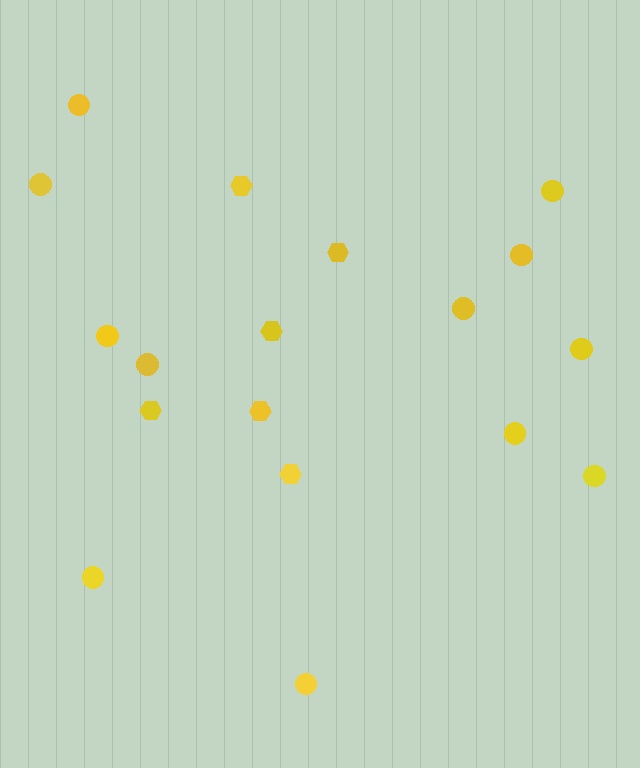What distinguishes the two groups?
There are 2 groups: one group of circles (12) and one group of hexagons (6).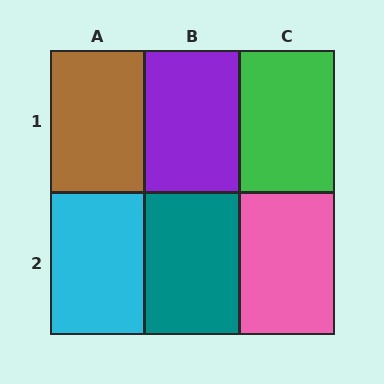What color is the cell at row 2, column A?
Cyan.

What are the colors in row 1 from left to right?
Brown, purple, green.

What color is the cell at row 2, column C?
Pink.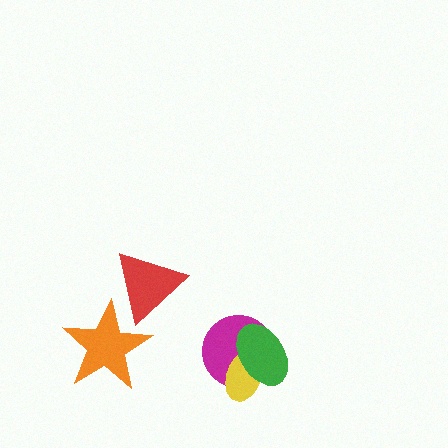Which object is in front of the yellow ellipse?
The green ellipse is in front of the yellow ellipse.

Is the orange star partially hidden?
No, no other shape covers it.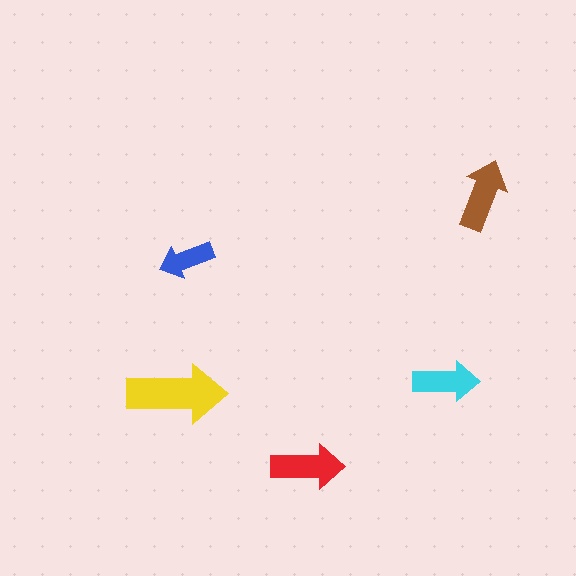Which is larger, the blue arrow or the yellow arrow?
The yellow one.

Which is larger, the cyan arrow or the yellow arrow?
The yellow one.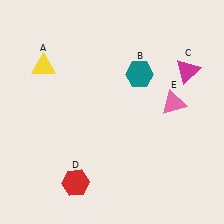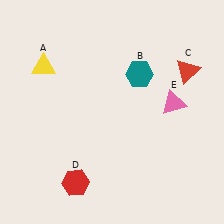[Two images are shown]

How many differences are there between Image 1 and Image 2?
There is 1 difference between the two images.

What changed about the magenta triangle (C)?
In Image 1, C is magenta. In Image 2, it changed to red.